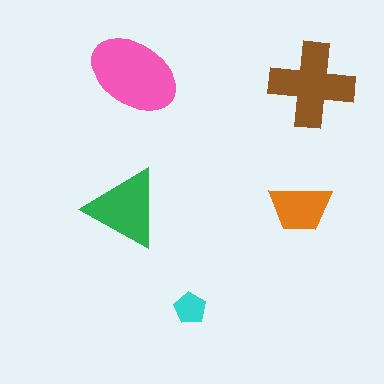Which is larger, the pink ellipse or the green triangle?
The pink ellipse.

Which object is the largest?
The pink ellipse.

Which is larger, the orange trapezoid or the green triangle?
The green triangle.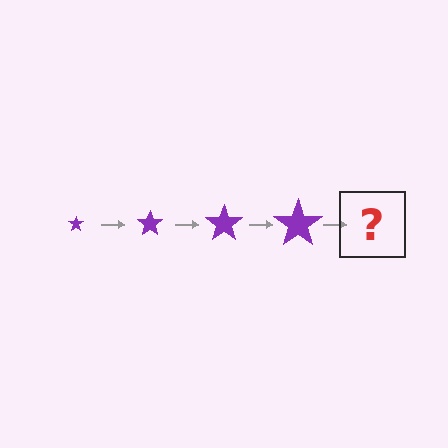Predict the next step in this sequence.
The next step is a purple star, larger than the previous one.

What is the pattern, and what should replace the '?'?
The pattern is that the star gets progressively larger each step. The '?' should be a purple star, larger than the previous one.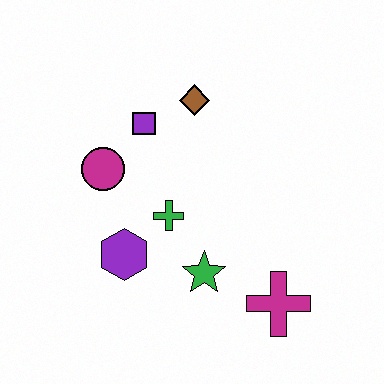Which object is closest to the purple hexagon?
The green cross is closest to the purple hexagon.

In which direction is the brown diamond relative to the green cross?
The brown diamond is above the green cross.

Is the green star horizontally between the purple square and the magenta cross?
Yes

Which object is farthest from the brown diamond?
The magenta cross is farthest from the brown diamond.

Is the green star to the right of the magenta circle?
Yes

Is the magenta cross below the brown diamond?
Yes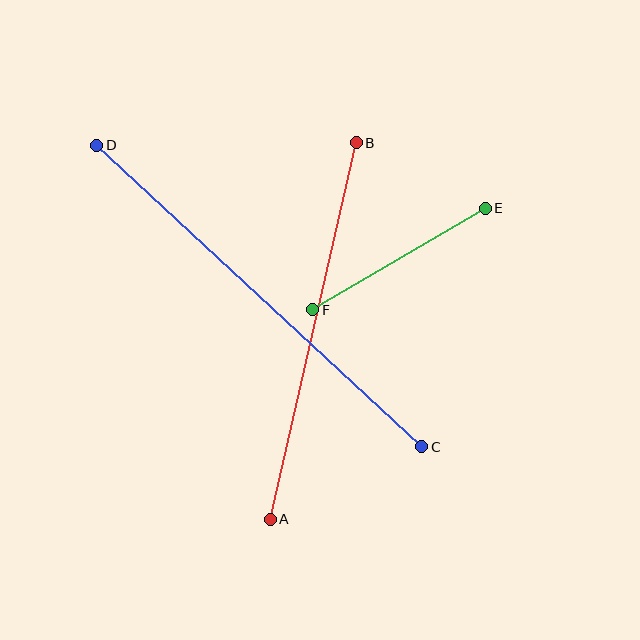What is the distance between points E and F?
The distance is approximately 200 pixels.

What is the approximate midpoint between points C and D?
The midpoint is at approximately (259, 296) pixels.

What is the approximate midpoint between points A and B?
The midpoint is at approximately (313, 331) pixels.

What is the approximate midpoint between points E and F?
The midpoint is at approximately (399, 259) pixels.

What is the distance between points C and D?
The distance is approximately 443 pixels.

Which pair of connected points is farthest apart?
Points C and D are farthest apart.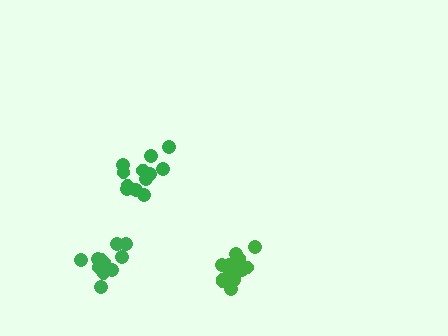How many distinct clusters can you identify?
There are 3 distinct clusters.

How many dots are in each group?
Group 1: 15 dots, Group 2: 12 dots, Group 3: 12 dots (39 total).